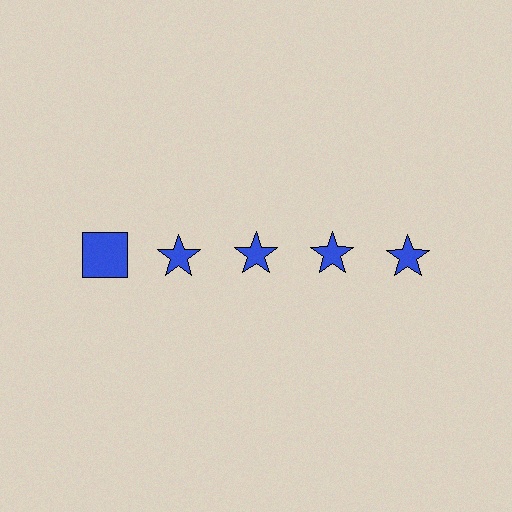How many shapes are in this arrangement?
There are 5 shapes arranged in a grid pattern.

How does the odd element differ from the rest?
It has a different shape: square instead of star.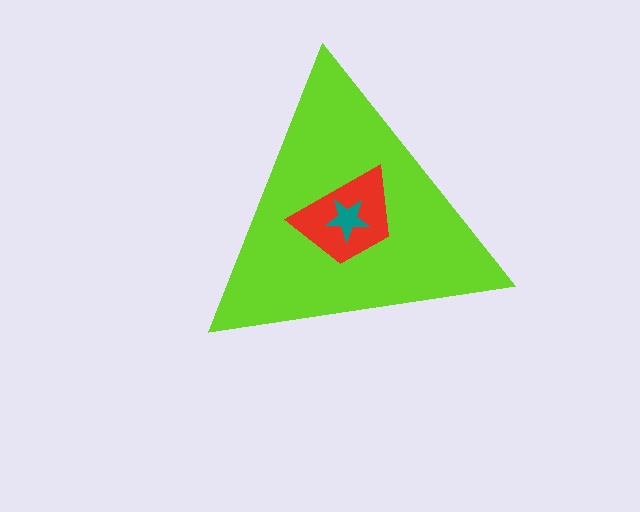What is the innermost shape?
The teal star.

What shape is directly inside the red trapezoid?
The teal star.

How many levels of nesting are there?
3.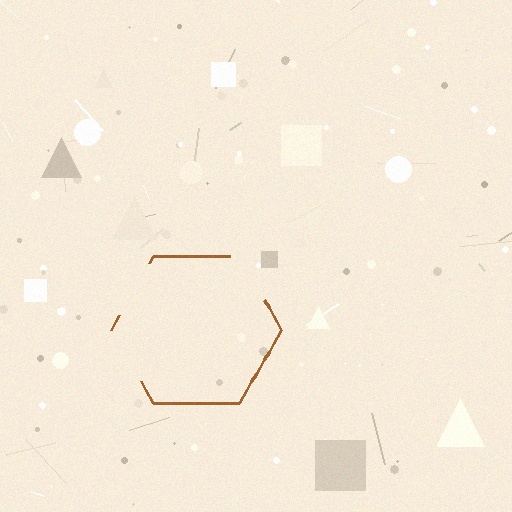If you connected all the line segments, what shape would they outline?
They would outline a hexagon.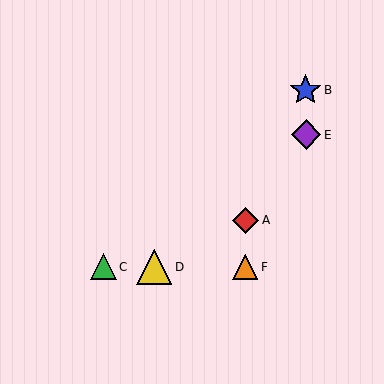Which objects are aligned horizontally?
Objects C, D, F are aligned horizontally.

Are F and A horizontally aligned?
No, F is at y≈267 and A is at y≈220.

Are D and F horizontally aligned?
Yes, both are at y≈267.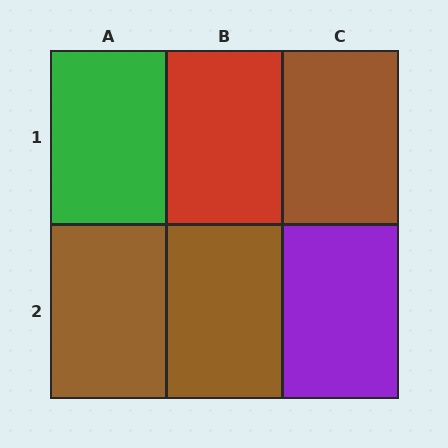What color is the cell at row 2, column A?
Brown.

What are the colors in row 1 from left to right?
Green, red, brown.